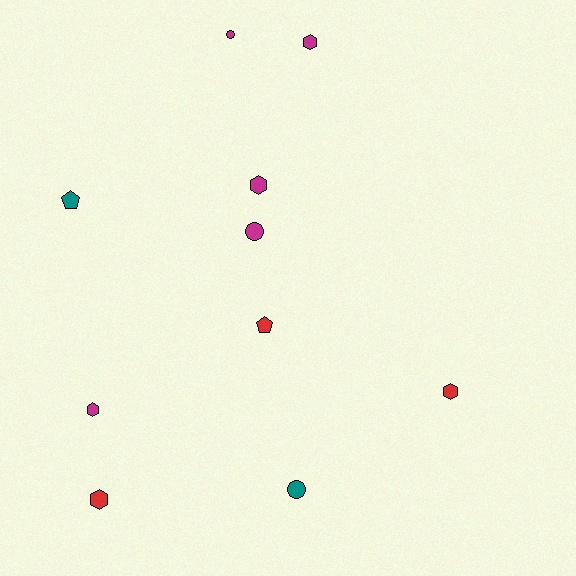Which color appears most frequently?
Magenta, with 5 objects.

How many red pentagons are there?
There is 1 red pentagon.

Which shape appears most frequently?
Hexagon, with 5 objects.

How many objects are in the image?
There are 10 objects.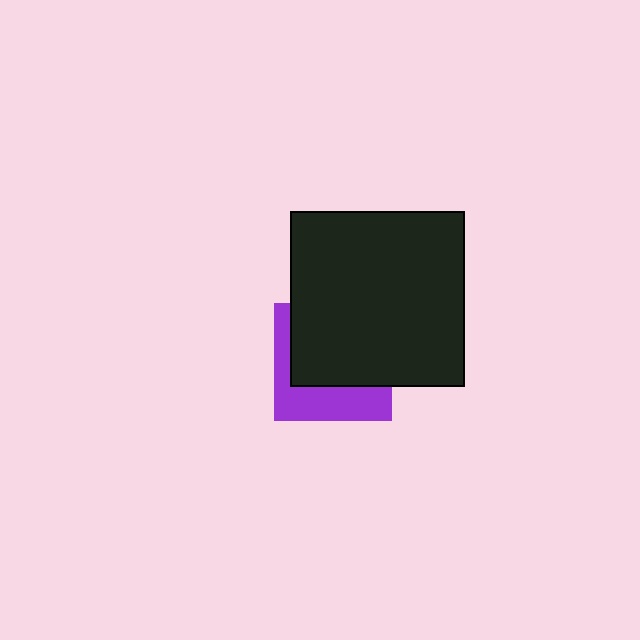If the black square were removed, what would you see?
You would see the complete purple square.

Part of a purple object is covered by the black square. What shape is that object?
It is a square.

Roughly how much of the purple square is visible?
A small part of it is visible (roughly 38%).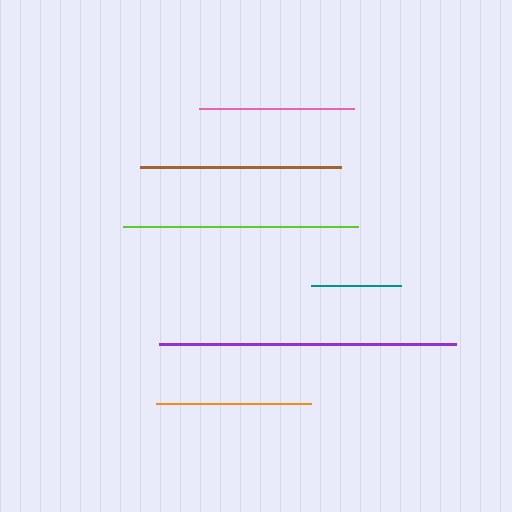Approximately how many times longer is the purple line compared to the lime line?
The purple line is approximately 1.3 times the length of the lime line.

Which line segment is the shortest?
The teal line is the shortest at approximately 90 pixels.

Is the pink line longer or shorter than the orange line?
The orange line is longer than the pink line.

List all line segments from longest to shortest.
From longest to shortest: purple, lime, brown, orange, pink, teal.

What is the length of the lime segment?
The lime segment is approximately 235 pixels long.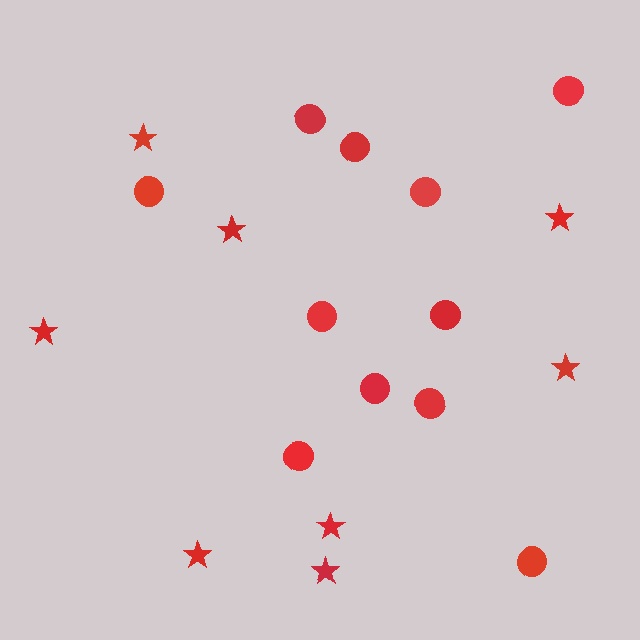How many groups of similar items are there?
There are 2 groups: one group of circles (11) and one group of stars (8).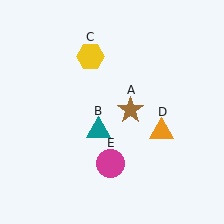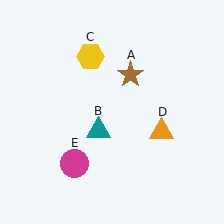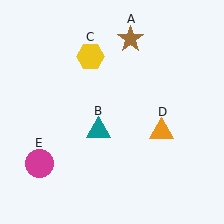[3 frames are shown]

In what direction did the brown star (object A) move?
The brown star (object A) moved up.